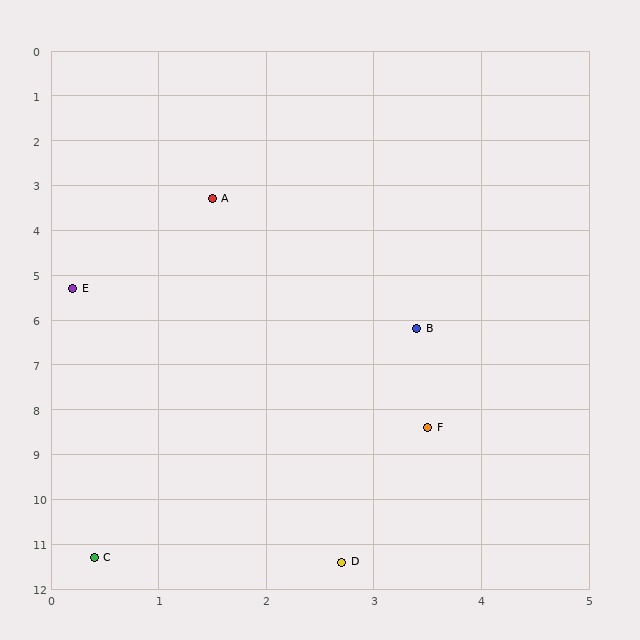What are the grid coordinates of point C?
Point C is at approximately (0.4, 11.3).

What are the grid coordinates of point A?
Point A is at approximately (1.5, 3.3).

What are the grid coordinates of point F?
Point F is at approximately (3.5, 8.4).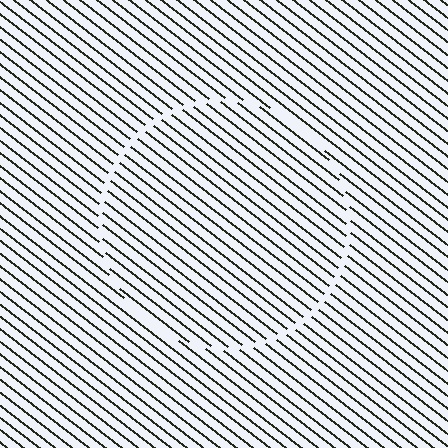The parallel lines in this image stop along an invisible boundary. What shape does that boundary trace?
An illusory circle. The interior of the shape contains the same grating, shifted by half a period — the contour is defined by the phase discontinuity where line-ends from the inner and outer gratings abut.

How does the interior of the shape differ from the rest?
The interior of the shape contains the same grating, shifted by half a period — the contour is defined by the phase discontinuity where line-ends from the inner and outer gratings abut.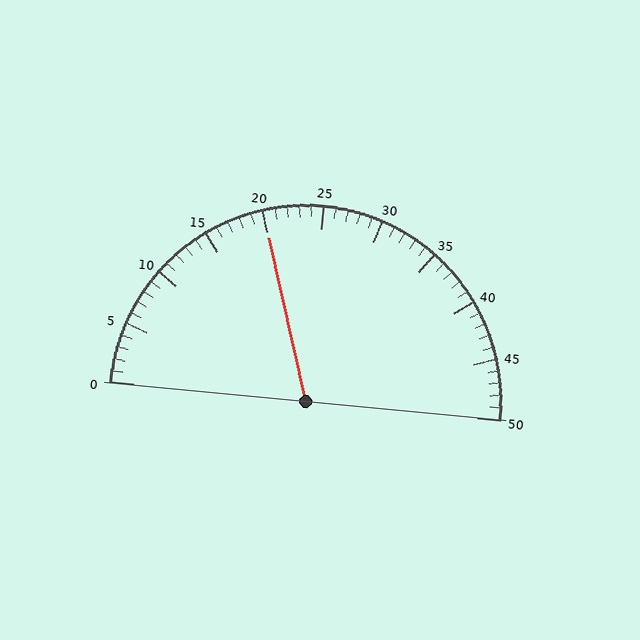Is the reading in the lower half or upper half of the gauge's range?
The reading is in the lower half of the range (0 to 50).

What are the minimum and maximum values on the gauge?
The gauge ranges from 0 to 50.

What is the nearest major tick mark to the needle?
The nearest major tick mark is 20.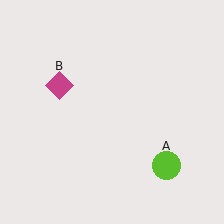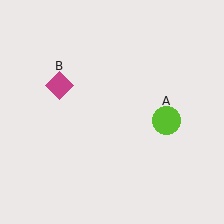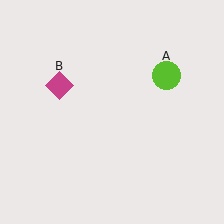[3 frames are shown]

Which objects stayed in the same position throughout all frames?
Magenta diamond (object B) remained stationary.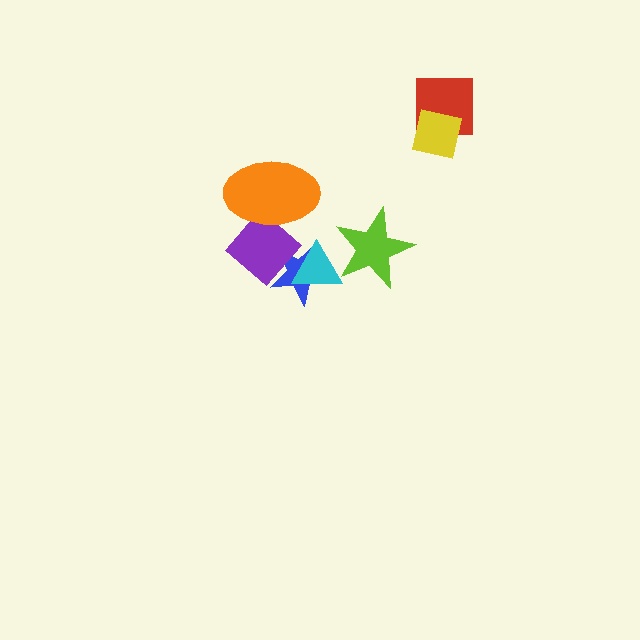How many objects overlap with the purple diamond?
3 objects overlap with the purple diamond.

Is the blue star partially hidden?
Yes, it is partially covered by another shape.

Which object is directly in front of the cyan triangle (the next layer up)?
The purple diamond is directly in front of the cyan triangle.